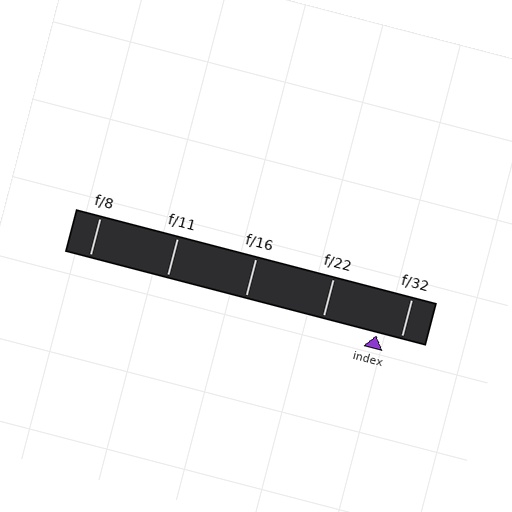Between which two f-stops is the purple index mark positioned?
The index mark is between f/22 and f/32.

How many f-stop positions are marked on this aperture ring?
There are 5 f-stop positions marked.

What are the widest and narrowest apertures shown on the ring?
The widest aperture shown is f/8 and the narrowest is f/32.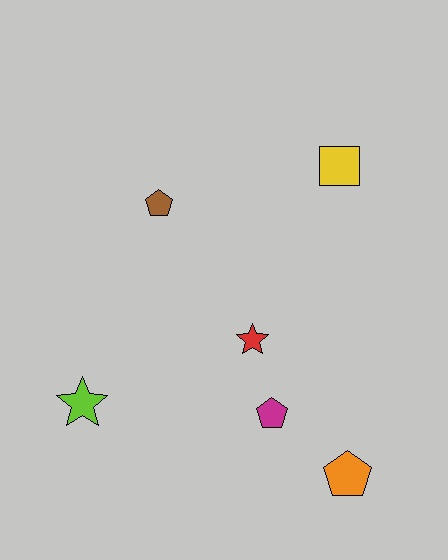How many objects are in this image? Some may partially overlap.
There are 6 objects.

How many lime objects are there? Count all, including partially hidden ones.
There is 1 lime object.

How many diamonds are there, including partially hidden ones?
There are no diamonds.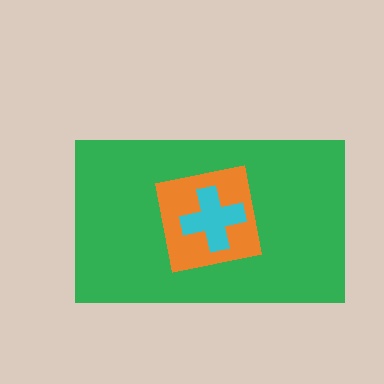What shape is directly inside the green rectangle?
The orange square.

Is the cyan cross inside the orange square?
Yes.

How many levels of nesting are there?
3.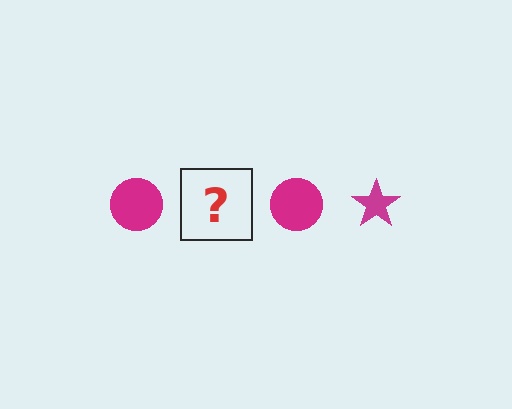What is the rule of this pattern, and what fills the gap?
The rule is that the pattern cycles through circle, star shapes in magenta. The gap should be filled with a magenta star.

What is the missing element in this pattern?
The missing element is a magenta star.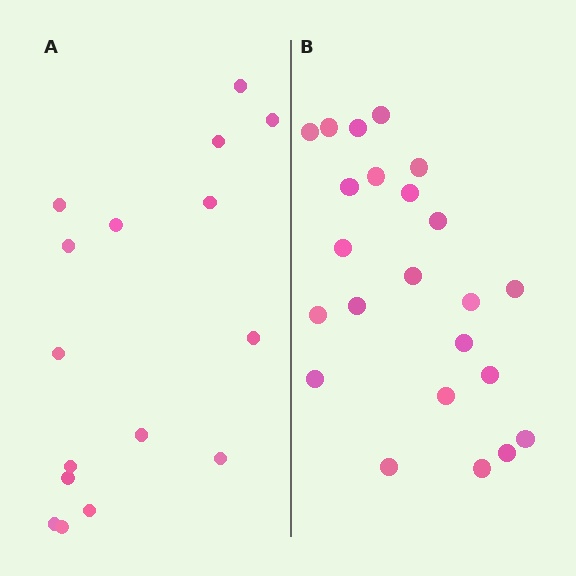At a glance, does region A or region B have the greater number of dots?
Region B (the right region) has more dots.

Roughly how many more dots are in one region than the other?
Region B has roughly 8 or so more dots than region A.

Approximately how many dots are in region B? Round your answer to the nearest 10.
About 20 dots. (The exact count is 23, which rounds to 20.)